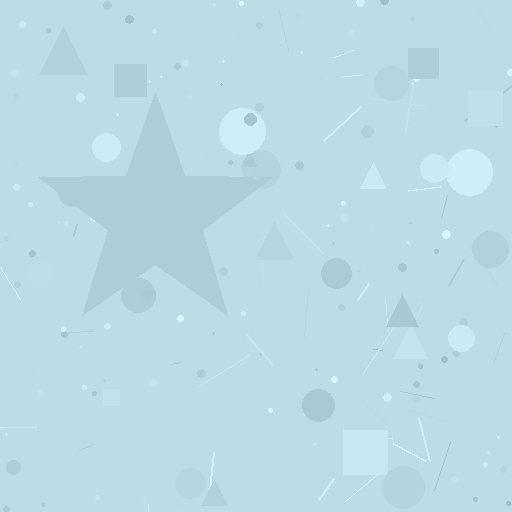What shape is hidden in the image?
A star is hidden in the image.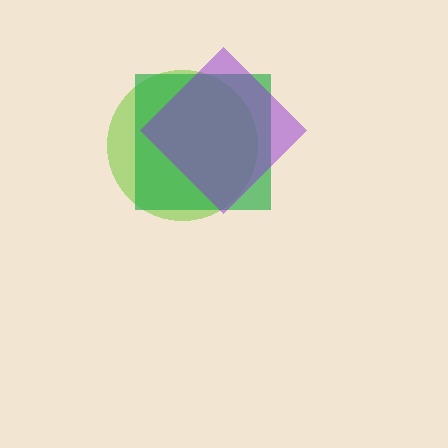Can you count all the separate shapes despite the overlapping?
Yes, there are 3 separate shapes.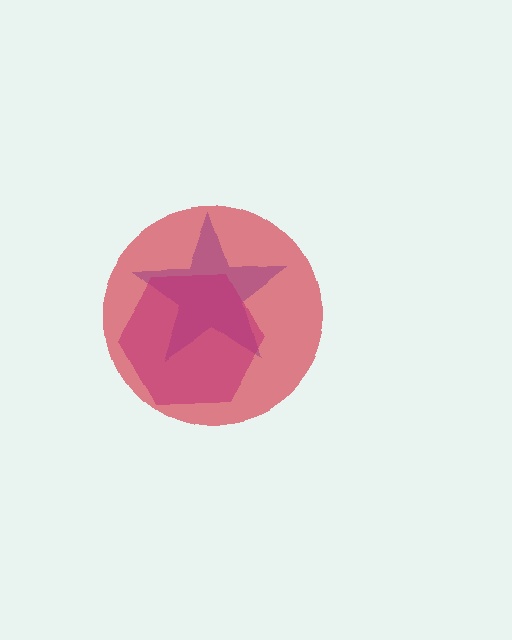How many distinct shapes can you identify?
There are 3 distinct shapes: a blue star, a purple hexagon, a red circle.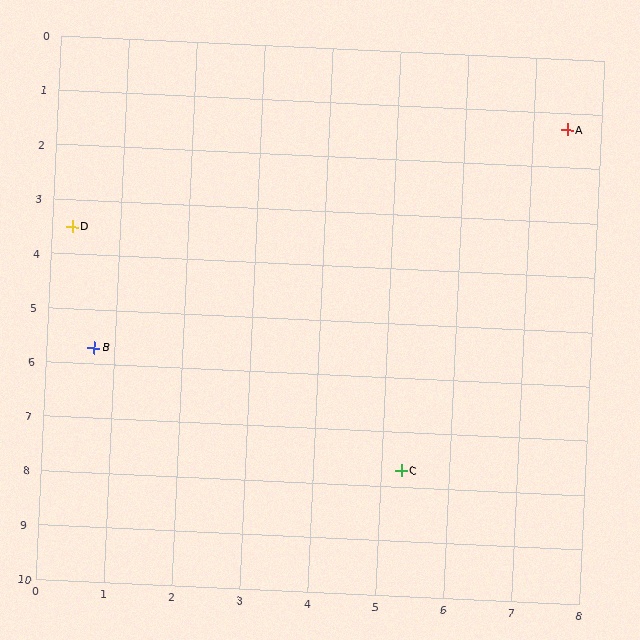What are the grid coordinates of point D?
Point D is at approximately (0.3, 3.5).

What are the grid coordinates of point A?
Point A is at approximately (7.5, 1.3).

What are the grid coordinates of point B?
Point B is at approximately (0.7, 5.7).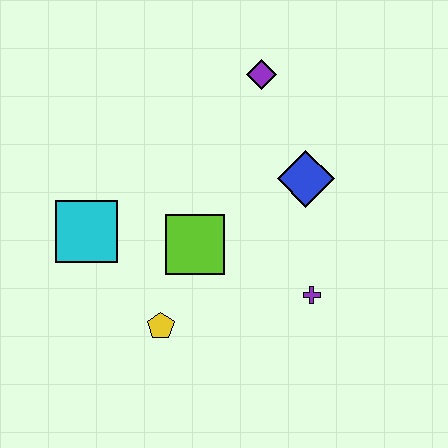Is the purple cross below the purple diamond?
Yes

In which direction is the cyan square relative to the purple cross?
The cyan square is to the left of the purple cross.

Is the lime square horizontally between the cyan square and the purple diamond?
Yes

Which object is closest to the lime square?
The yellow pentagon is closest to the lime square.